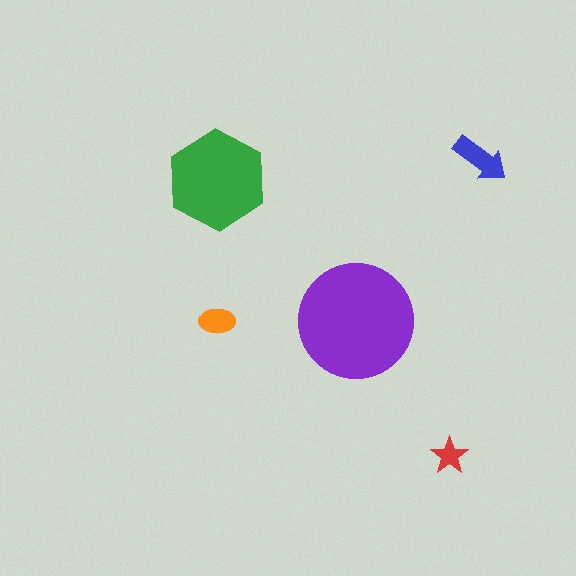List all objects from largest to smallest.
The purple circle, the green hexagon, the blue arrow, the orange ellipse, the red star.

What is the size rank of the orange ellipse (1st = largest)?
4th.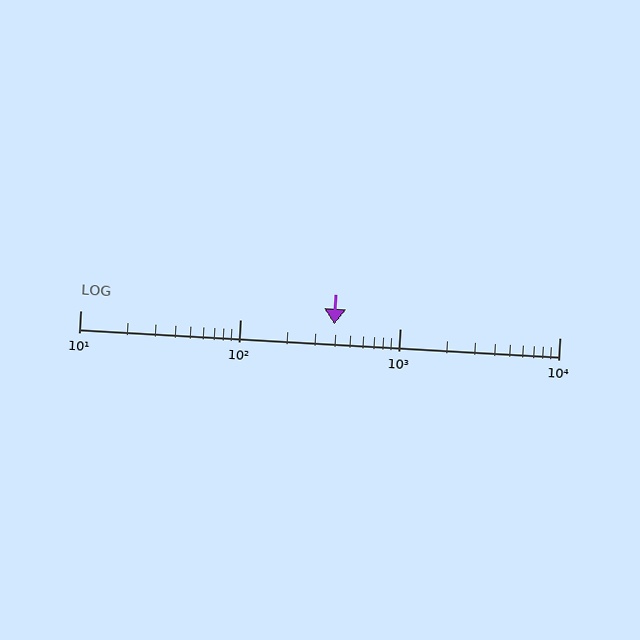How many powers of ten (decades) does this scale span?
The scale spans 3 decades, from 10 to 10000.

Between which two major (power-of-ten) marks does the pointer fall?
The pointer is between 100 and 1000.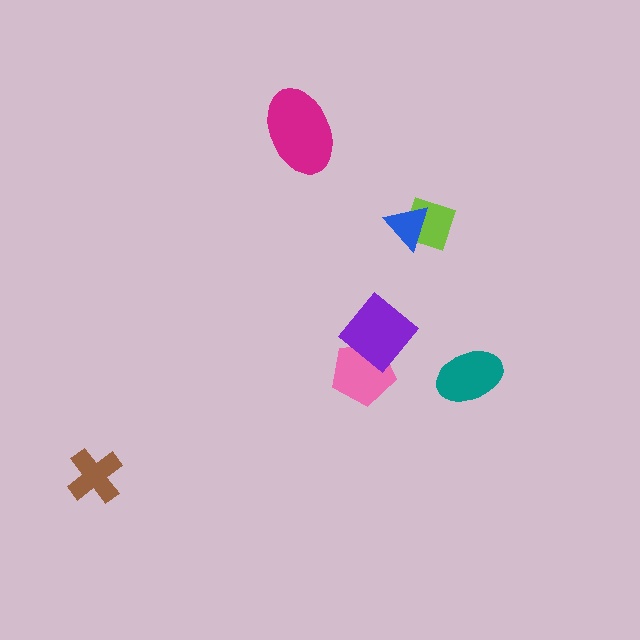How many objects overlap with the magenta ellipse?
0 objects overlap with the magenta ellipse.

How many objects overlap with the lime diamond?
1 object overlaps with the lime diamond.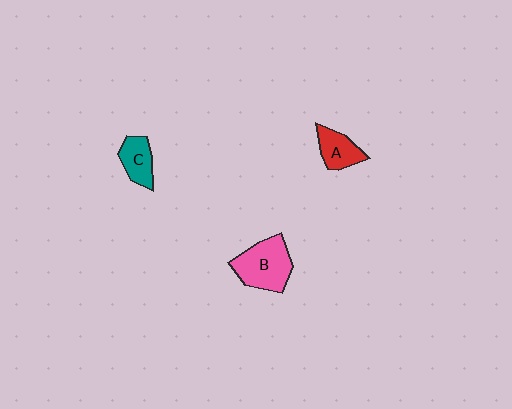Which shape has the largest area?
Shape B (pink).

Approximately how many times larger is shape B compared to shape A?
Approximately 1.7 times.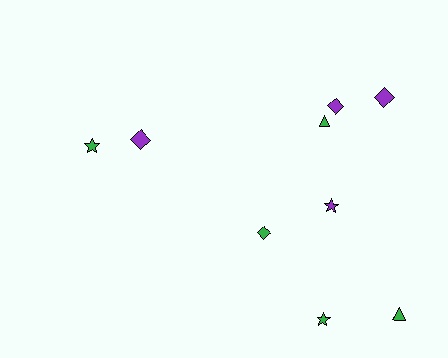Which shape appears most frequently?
Diamond, with 4 objects.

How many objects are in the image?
There are 9 objects.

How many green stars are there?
There are 2 green stars.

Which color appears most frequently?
Green, with 5 objects.